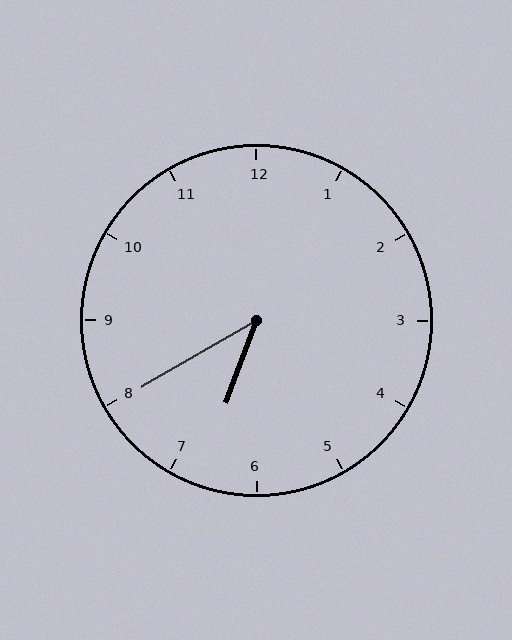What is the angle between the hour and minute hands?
Approximately 40 degrees.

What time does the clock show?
6:40.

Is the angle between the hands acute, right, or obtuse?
It is acute.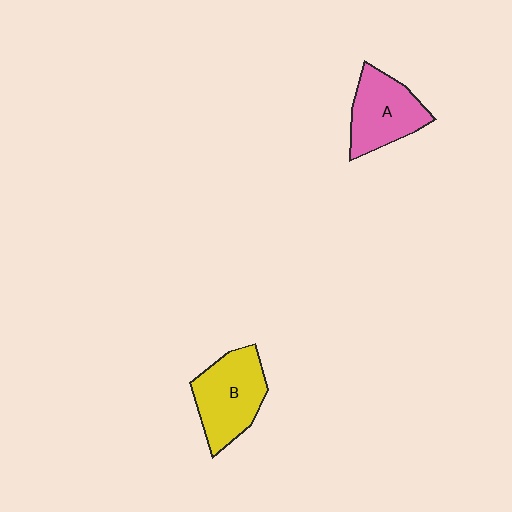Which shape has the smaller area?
Shape A (pink).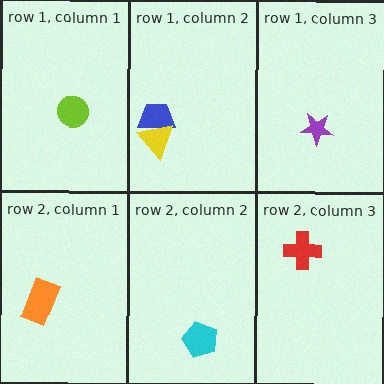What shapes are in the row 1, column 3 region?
The purple star.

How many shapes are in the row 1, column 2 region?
2.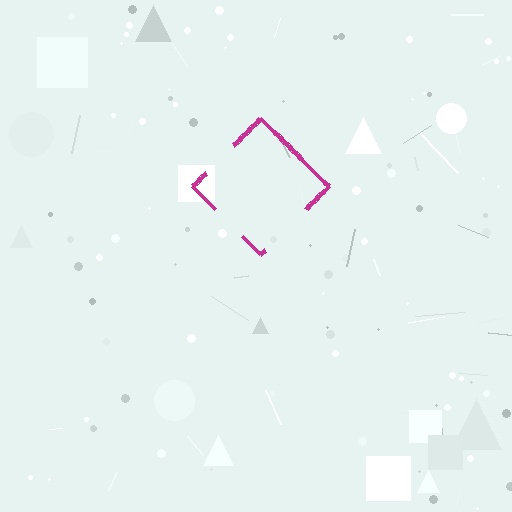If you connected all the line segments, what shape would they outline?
They would outline a diamond.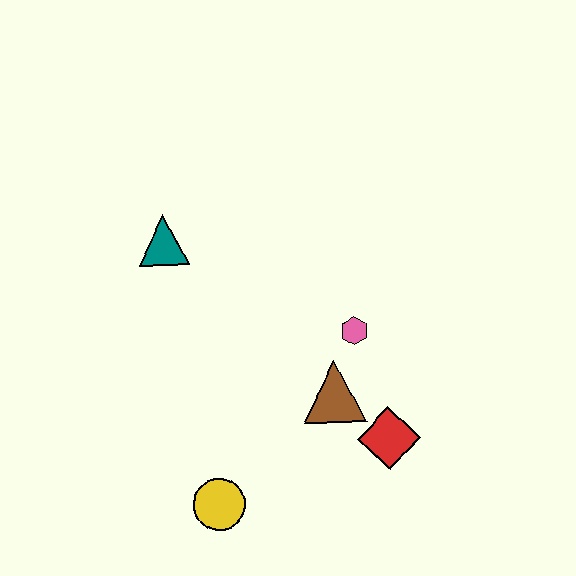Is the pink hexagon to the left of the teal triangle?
No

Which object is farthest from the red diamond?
The teal triangle is farthest from the red diamond.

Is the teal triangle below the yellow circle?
No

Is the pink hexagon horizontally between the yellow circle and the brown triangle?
No